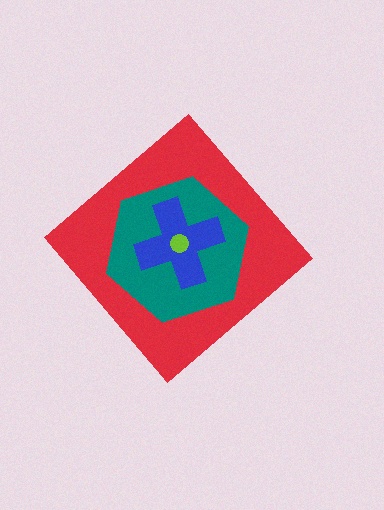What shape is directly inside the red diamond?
The teal hexagon.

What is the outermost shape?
The red diamond.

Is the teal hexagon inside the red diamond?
Yes.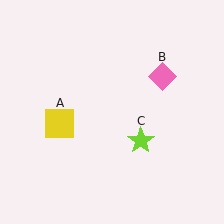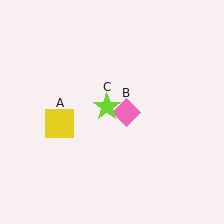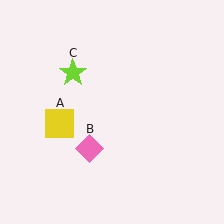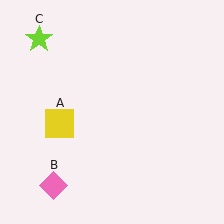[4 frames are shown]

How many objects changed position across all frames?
2 objects changed position: pink diamond (object B), lime star (object C).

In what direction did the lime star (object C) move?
The lime star (object C) moved up and to the left.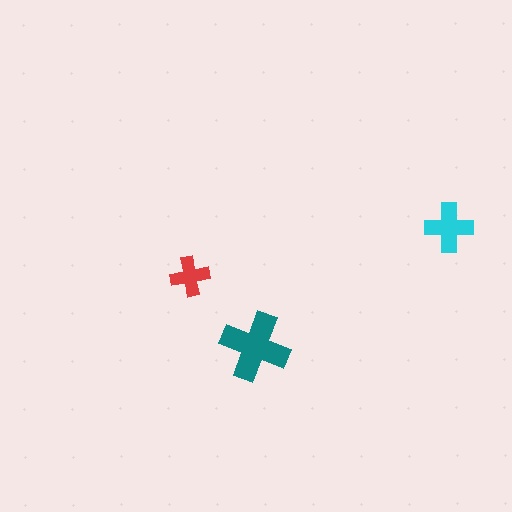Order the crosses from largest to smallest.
the teal one, the cyan one, the red one.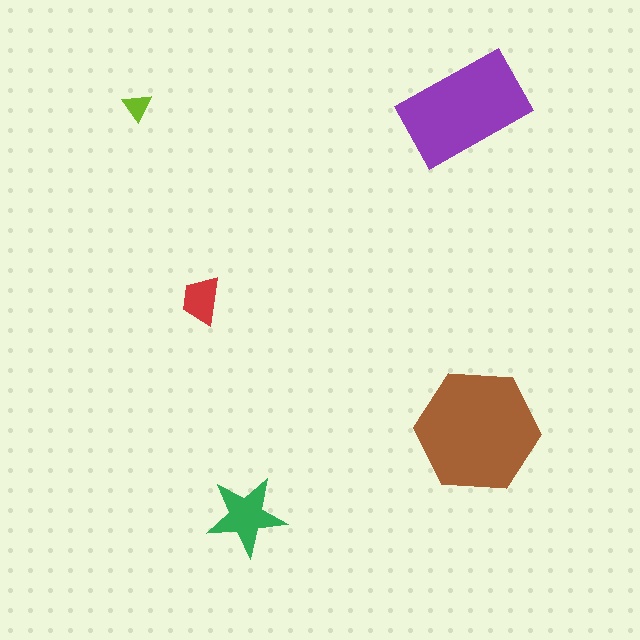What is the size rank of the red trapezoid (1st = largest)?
4th.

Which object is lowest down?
The green star is bottommost.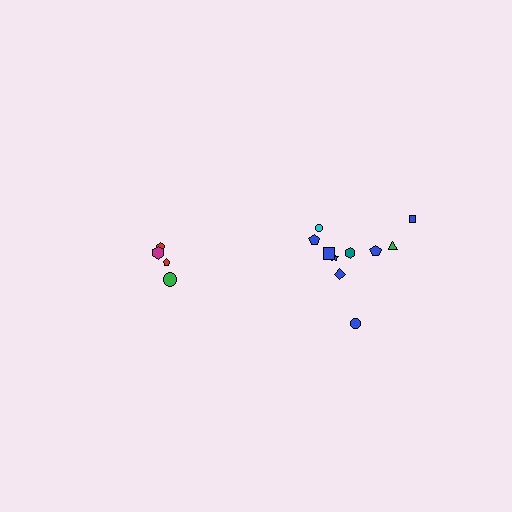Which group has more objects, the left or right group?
The right group.